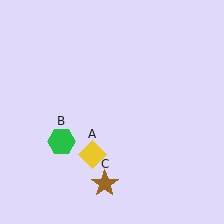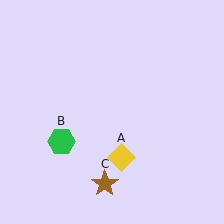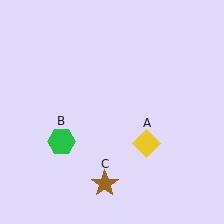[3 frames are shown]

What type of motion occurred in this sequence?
The yellow diamond (object A) rotated counterclockwise around the center of the scene.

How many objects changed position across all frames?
1 object changed position: yellow diamond (object A).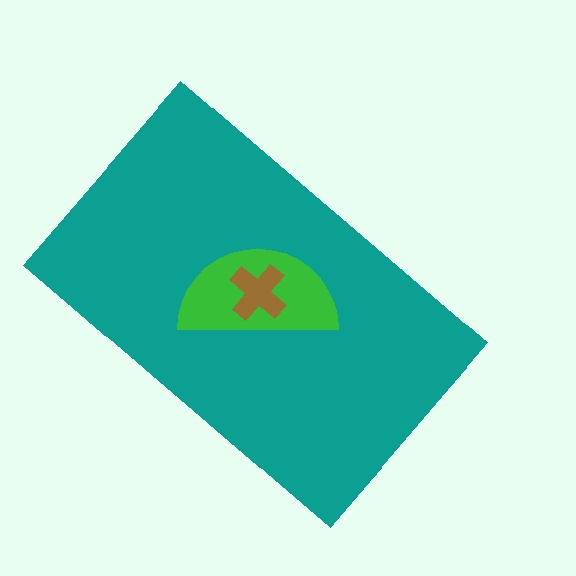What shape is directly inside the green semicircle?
The brown cross.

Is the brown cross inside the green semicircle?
Yes.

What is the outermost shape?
The teal rectangle.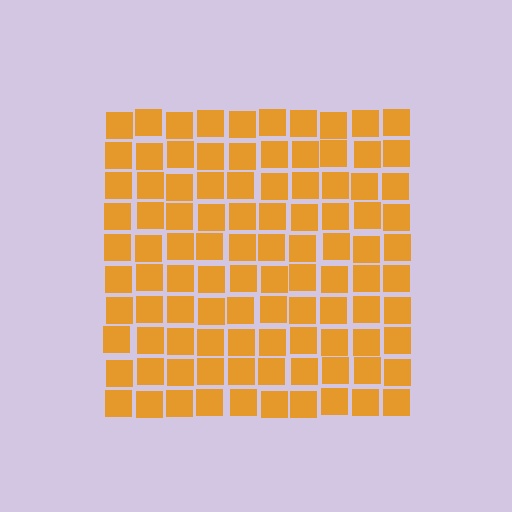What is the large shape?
The large shape is a square.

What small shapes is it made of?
It is made of small squares.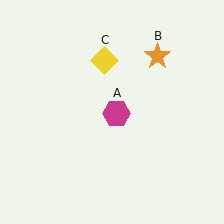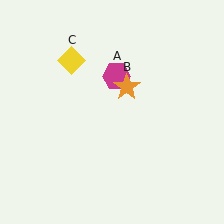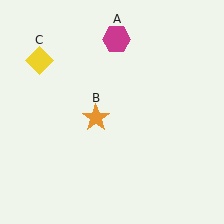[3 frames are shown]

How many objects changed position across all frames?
3 objects changed position: magenta hexagon (object A), orange star (object B), yellow diamond (object C).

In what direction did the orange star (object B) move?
The orange star (object B) moved down and to the left.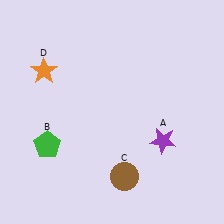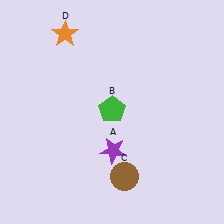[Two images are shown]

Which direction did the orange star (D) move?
The orange star (D) moved up.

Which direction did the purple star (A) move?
The purple star (A) moved left.